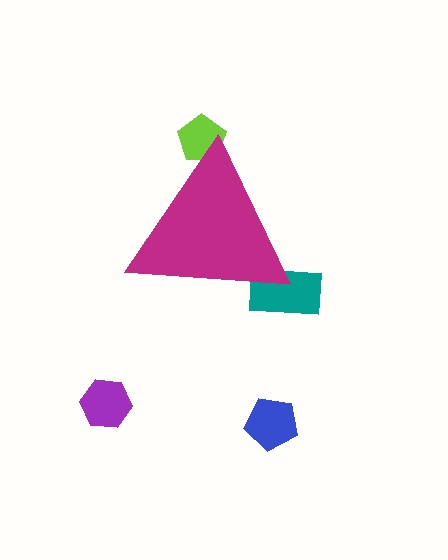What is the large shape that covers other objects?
A magenta triangle.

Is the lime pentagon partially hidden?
Yes, the lime pentagon is partially hidden behind the magenta triangle.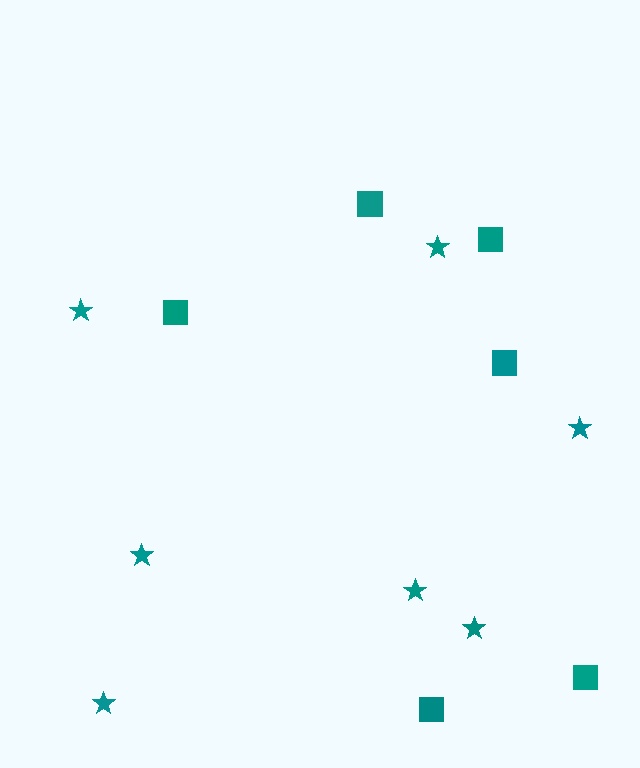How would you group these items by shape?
There are 2 groups: one group of squares (6) and one group of stars (7).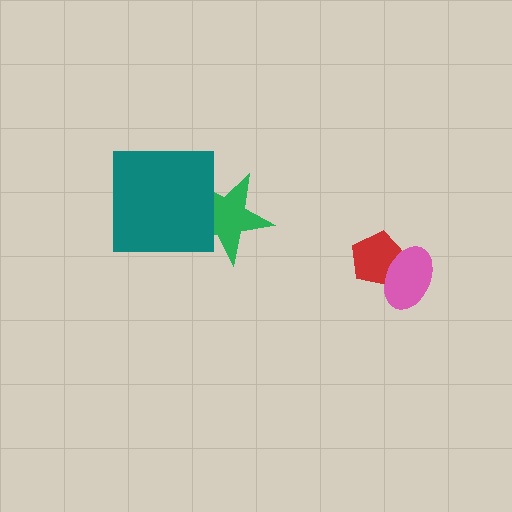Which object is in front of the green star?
The teal square is in front of the green star.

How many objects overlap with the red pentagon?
1 object overlaps with the red pentagon.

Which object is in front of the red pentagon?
The pink ellipse is in front of the red pentagon.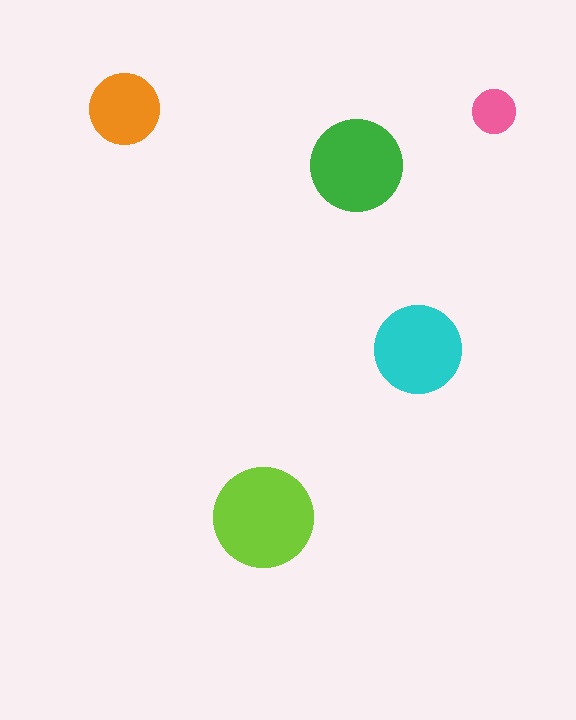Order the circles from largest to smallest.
the lime one, the green one, the cyan one, the orange one, the pink one.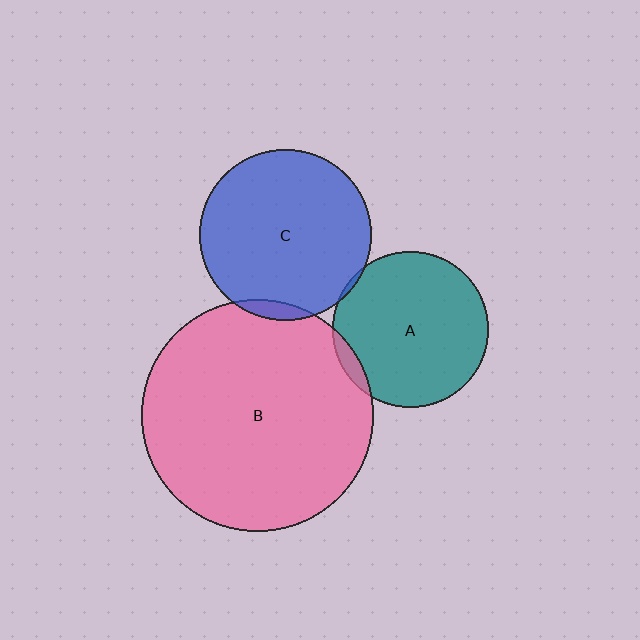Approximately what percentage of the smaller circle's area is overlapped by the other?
Approximately 5%.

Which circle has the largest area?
Circle B (pink).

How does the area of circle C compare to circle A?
Approximately 1.2 times.